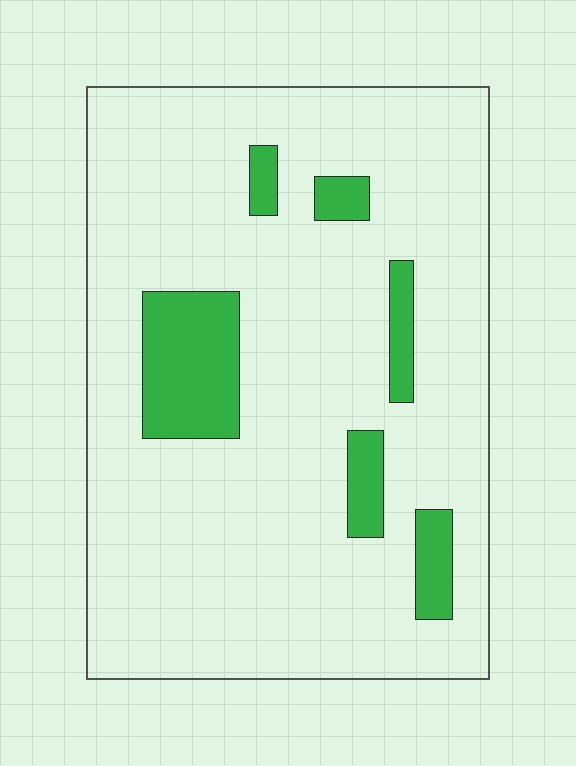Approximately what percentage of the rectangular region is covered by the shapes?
Approximately 15%.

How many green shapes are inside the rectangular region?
6.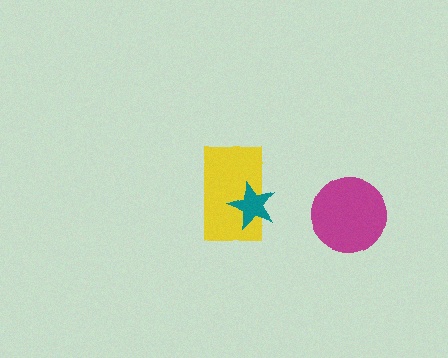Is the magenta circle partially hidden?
No, no other shape covers it.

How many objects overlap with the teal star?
1 object overlaps with the teal star.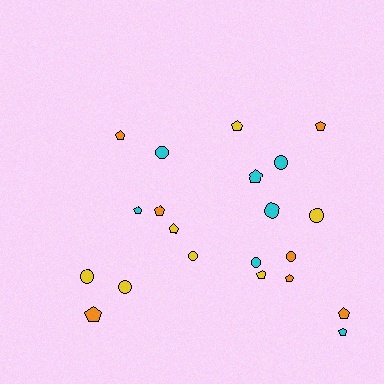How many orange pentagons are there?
There are 6 orange pentagons.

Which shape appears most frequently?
Pentagon, with 12 objects.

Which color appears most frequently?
Cyan, with 7 objects.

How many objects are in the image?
There are 21 objects.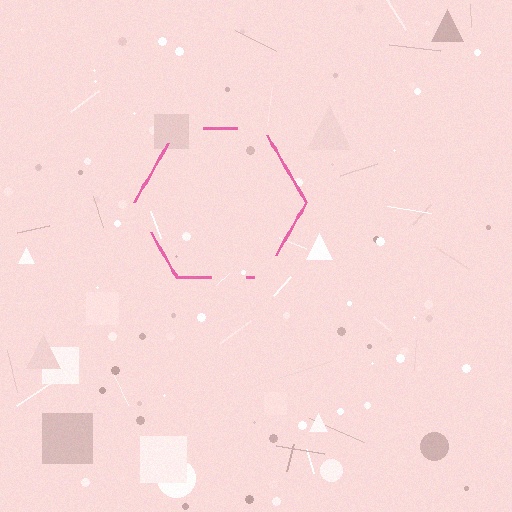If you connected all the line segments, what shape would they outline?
They would outline a hexagon.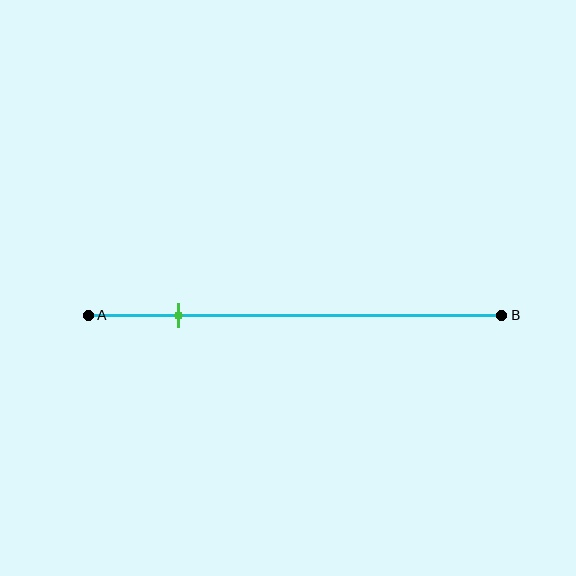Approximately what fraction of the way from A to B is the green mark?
The green mark is approximately 20% of the way from A to B.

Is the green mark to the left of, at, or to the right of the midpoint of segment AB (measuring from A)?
The green mark is to the left of the midpoint of segment AB.